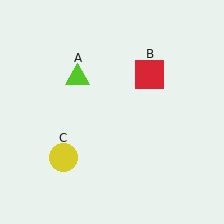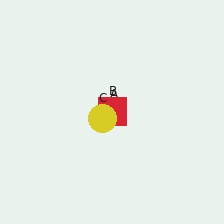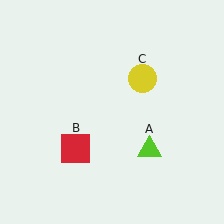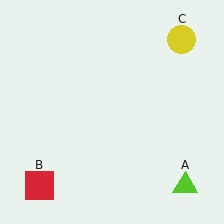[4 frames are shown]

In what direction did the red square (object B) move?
The red square (object B) moved down and to the left.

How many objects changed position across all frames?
3 objects changed position: lime triangle (object A), red square (object B), yellow circle (object C).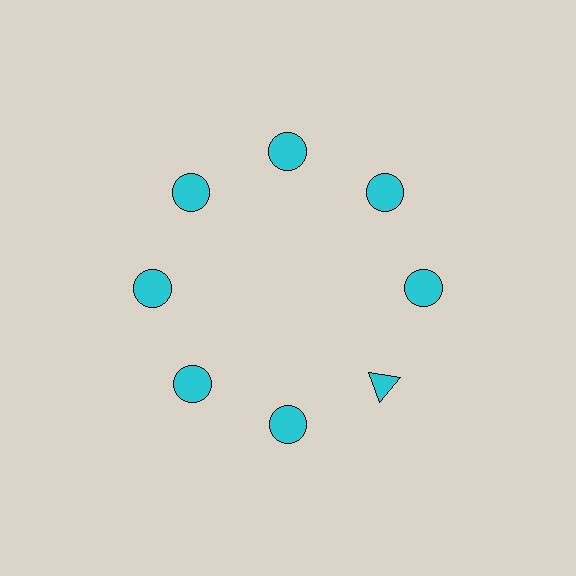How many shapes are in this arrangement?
There are 8 shapes arranged in a ring pattern.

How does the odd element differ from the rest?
It has a different shape: triangle instead of circle.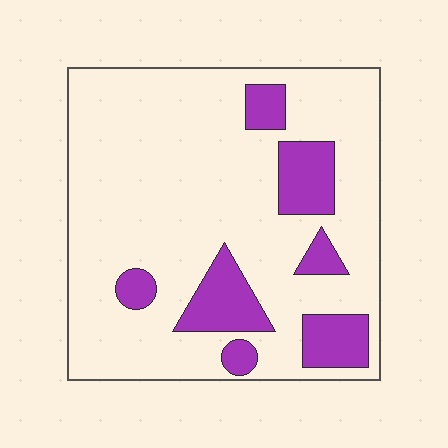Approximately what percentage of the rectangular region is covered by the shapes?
Approximately 20%.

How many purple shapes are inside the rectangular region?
7.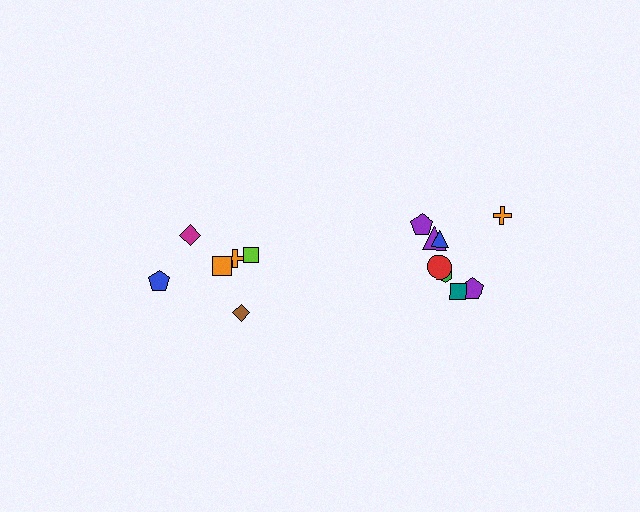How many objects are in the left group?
There are 6 objects.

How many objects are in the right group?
There are 8 objects.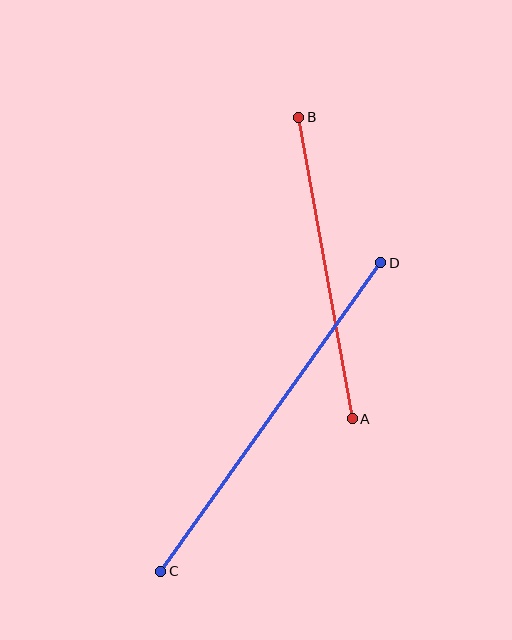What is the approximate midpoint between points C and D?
The midpoint is at approximately (271, 417) pixels.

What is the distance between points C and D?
The distance is approximately 379 pixels.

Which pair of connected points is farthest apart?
Points C and D are farthest apart.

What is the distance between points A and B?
The distance is approximately 307 pixels.